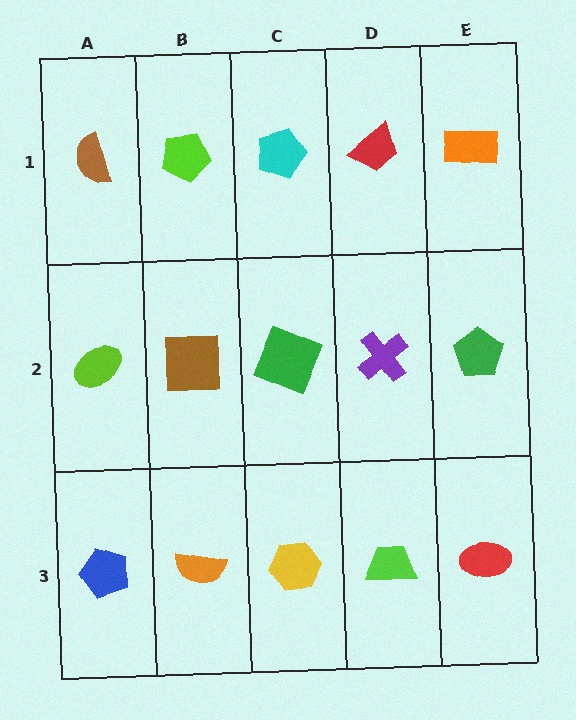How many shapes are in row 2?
5 shapes.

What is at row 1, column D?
A red trapezoid.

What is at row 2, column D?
A purple cross.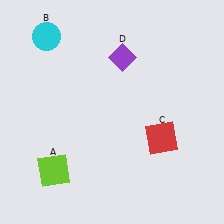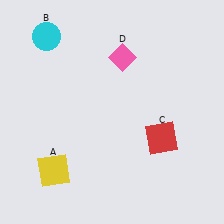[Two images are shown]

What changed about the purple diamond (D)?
In Image 1, D is purple. In Image 2, it changed to pink.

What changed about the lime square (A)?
In Image 1, A is lime. In Image 2, it changed to yellow.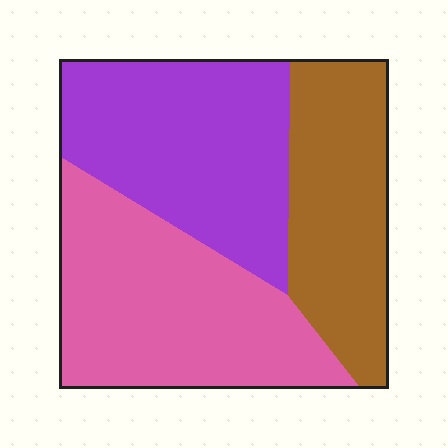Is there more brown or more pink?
Pink.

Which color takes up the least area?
Brown, at roughly 25%.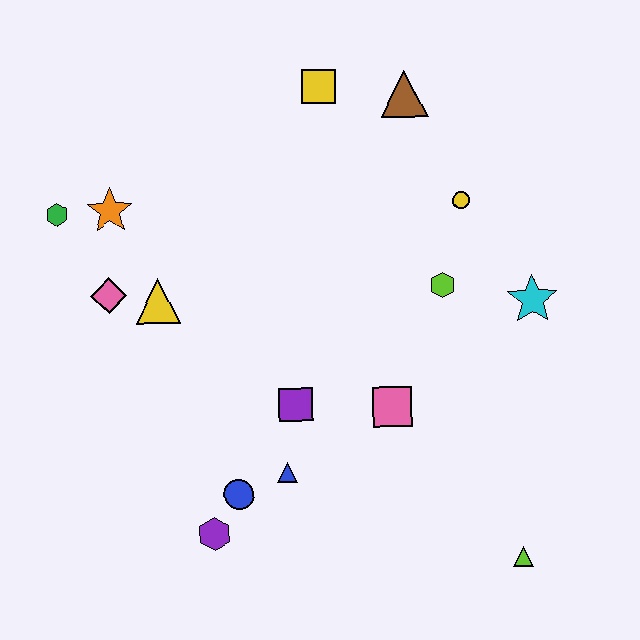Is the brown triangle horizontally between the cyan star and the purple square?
Yes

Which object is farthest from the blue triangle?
The brown triangle is farthest from the blue triangle.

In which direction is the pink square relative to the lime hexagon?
The pink square is below the lime hexagon.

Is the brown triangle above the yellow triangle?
Yes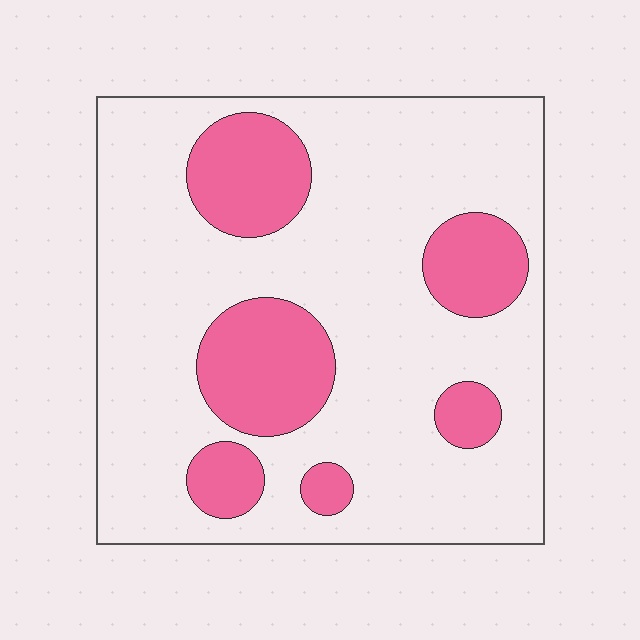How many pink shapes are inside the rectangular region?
6.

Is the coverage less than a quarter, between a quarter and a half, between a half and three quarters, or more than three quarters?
Less than a quarter.